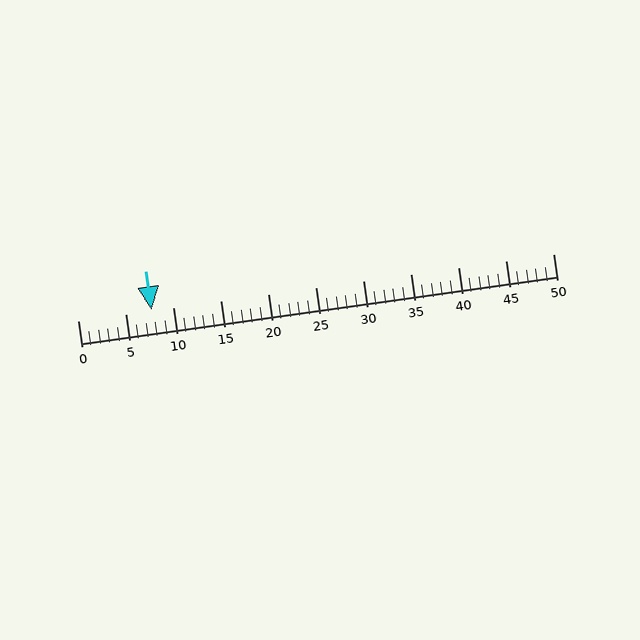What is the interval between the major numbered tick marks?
The major tick marks are spaced 5 units apart.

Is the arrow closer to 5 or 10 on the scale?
The arrow is closer to 10.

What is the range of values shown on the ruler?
The ruler shows values from 0 to 50.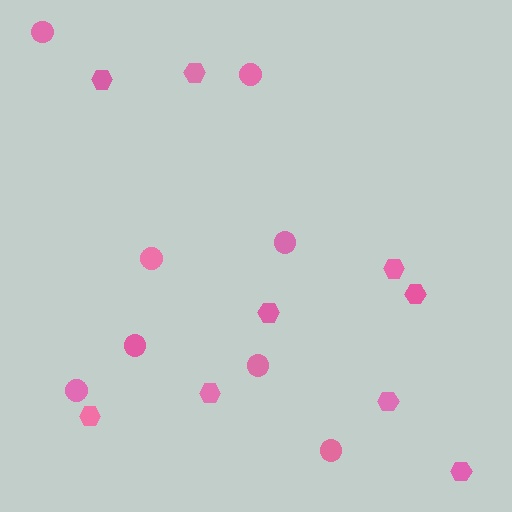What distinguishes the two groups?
There are 2 groups: one group of circles (8) and one group of hexagons (9).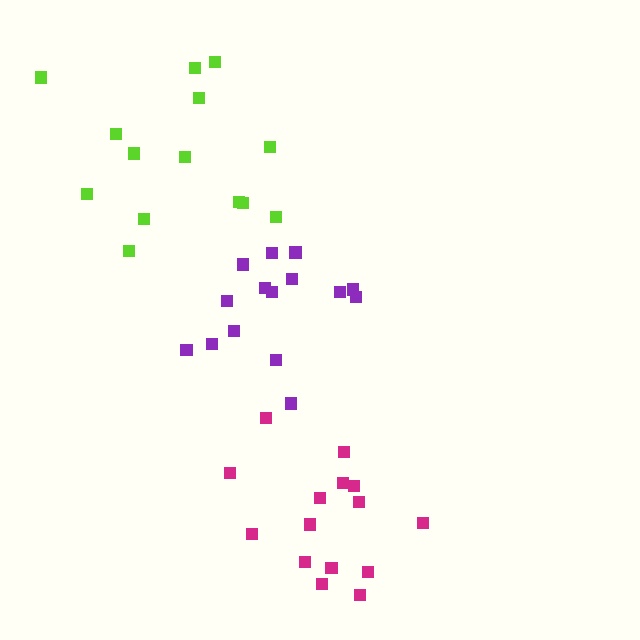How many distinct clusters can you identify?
There are 3 distinct clusters.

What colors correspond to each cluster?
The clusters are colored: lime, magenta, purple.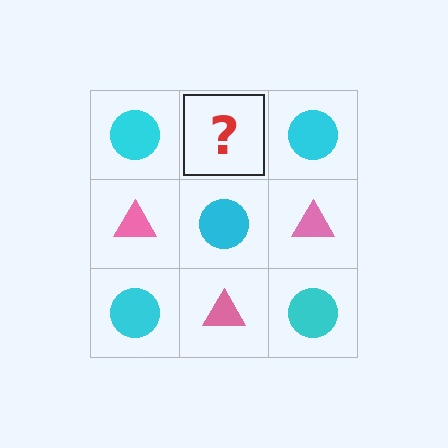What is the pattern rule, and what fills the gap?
The rule is that it alternates cyan circle and pink triangle in a checkerboard pattern. The gap should be filled with a pink triangle.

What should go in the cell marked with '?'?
The missing cell should contain a pink triangle.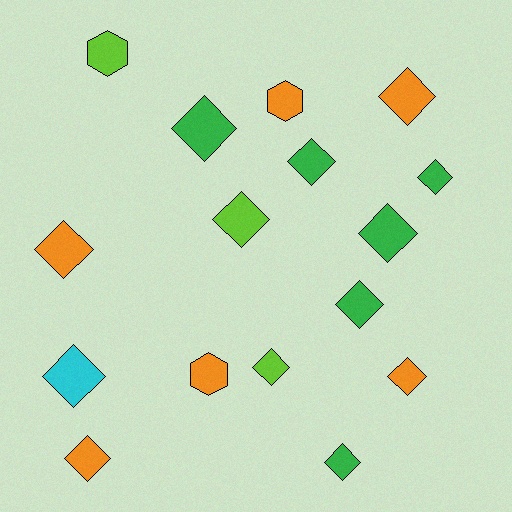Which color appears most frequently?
Green, with 6 objects.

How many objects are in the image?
There are 16 objects.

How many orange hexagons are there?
There are 2 orange hexagons.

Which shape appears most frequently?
Diamond, with 13 objects.